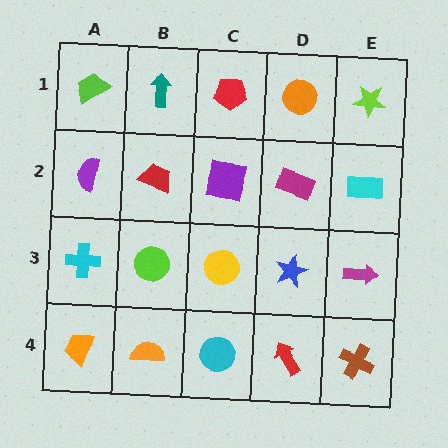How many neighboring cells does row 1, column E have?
2.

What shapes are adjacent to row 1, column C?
A purple square (row 2, column C), a teal arrow (row 1, column B), an orange circle (row 1, column D).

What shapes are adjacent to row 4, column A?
A cyan cross (row 3, column A), an orange semicircle (row 4, column B).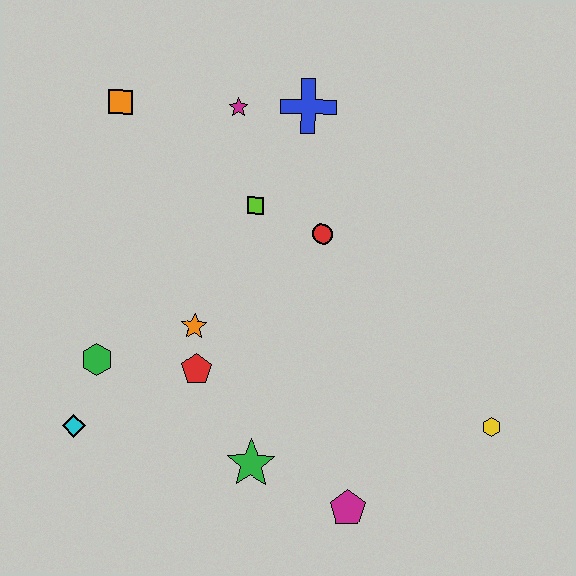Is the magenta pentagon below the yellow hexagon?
Yes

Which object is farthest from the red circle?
The cyan diamond is farthest from the red circle.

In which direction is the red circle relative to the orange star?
The red circle is to the right of the orange star.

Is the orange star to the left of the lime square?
Yes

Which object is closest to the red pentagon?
The orange star is closest to the red pentagon.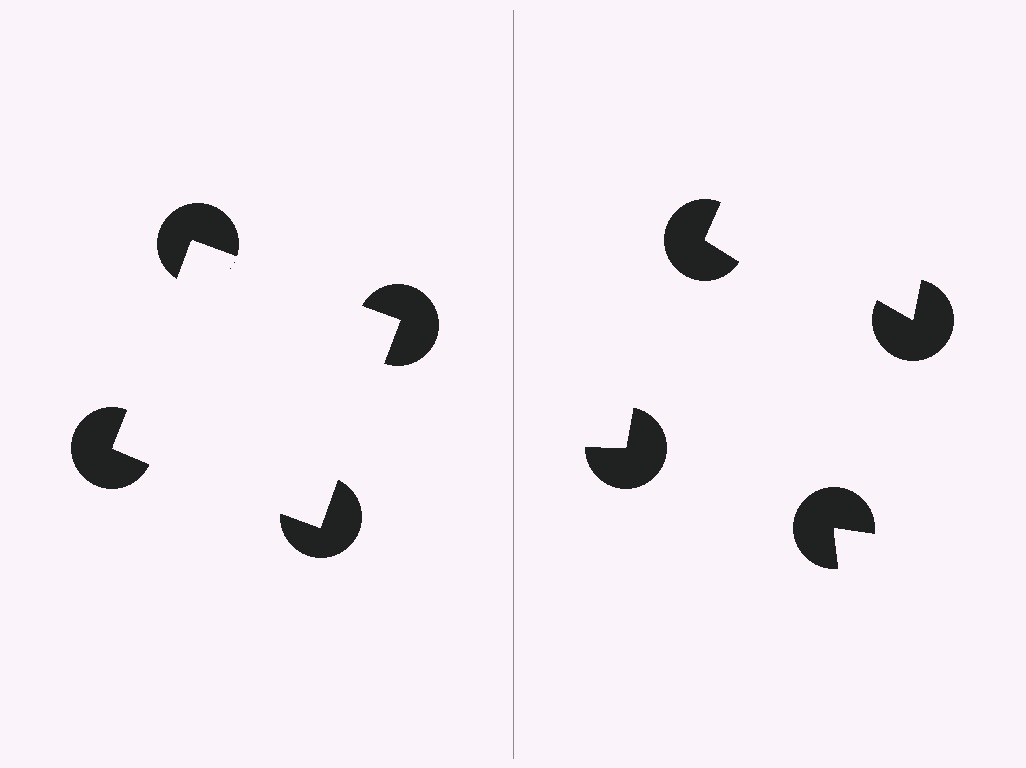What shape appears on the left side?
An illusory square.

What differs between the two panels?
The pac-man discs are positioned identically on both sides; only the wedge orientations differ. On the left they align to a square; on the right they are misaligned.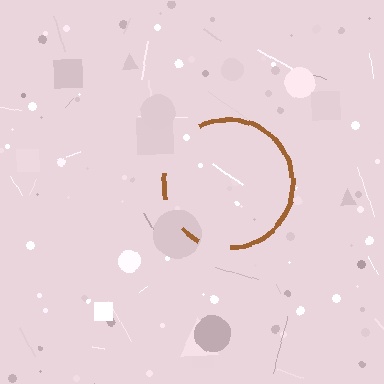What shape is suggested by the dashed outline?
The dashed outline suggests a circle.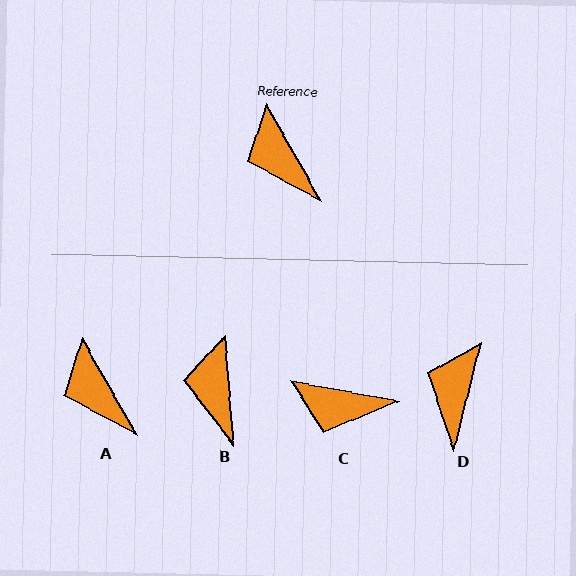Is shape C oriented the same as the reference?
No, it is off by about 50 degrees.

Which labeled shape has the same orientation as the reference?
A.